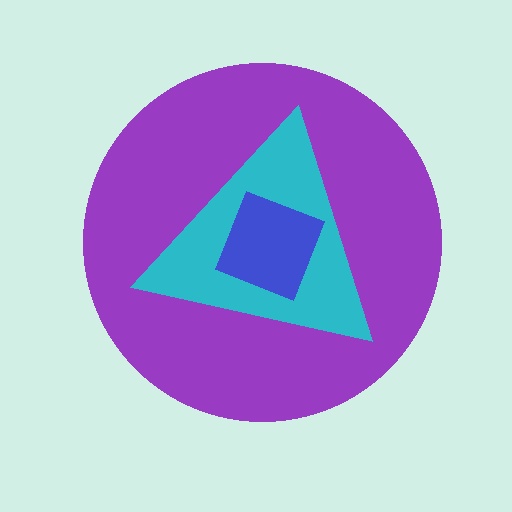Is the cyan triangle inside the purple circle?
Yes.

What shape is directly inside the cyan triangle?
The blue diamond.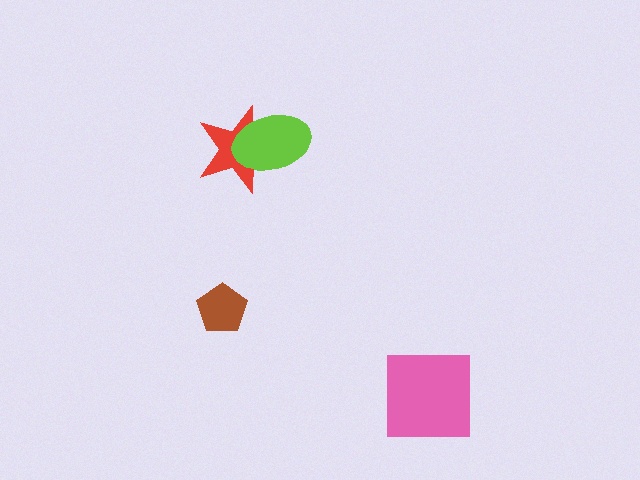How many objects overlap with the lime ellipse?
1 object overlaps with the lime ellipse.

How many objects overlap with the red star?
1 object overlaps with the red star.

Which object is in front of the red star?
The lime ellipse is in front of the red star.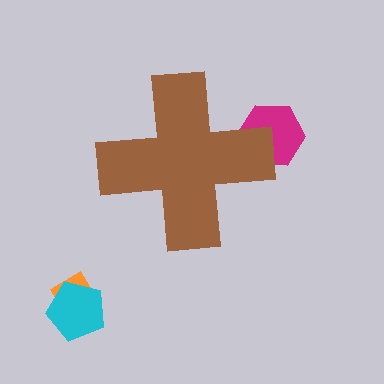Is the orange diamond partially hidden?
No, the orange diamond is fully visible.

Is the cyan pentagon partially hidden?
No, the cyan pentagon is fully visible.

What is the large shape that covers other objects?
A brown cross.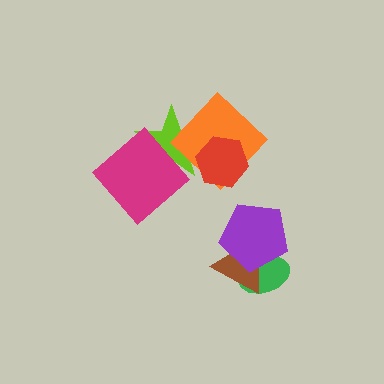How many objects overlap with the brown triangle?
2 objects overlap with the brown triangle.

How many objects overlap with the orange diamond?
3 objects overlap with the orange diamond.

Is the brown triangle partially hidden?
Yes, it is partially covered by another shape.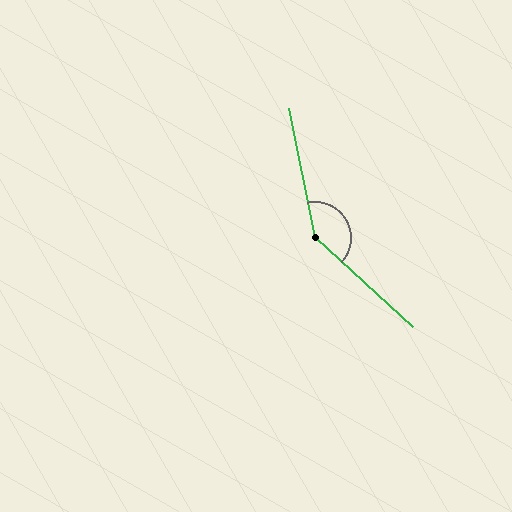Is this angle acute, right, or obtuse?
It is obtuse.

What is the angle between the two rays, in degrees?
Approximately 144 degrees.